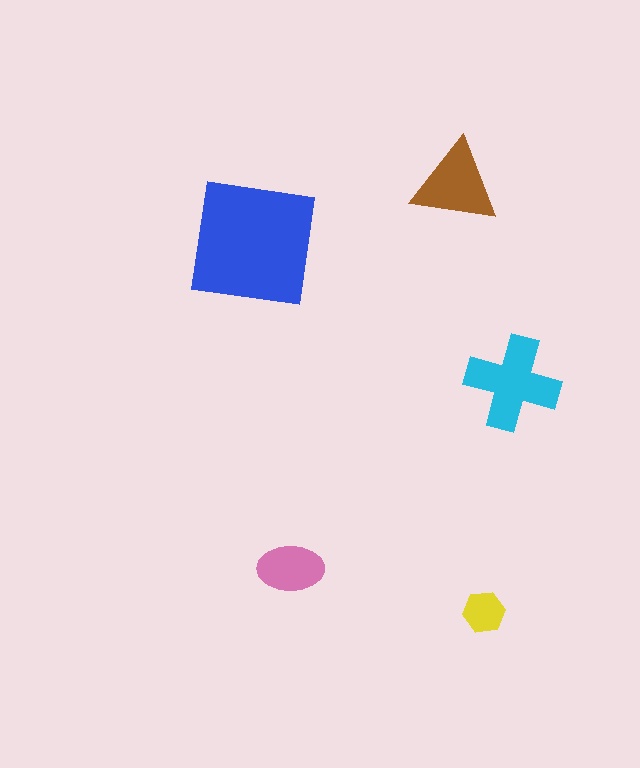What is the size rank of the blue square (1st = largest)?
1st.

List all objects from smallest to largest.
The yellow hexagon, the pink ellipse, the brown triangle, the cyan cross, the blue square.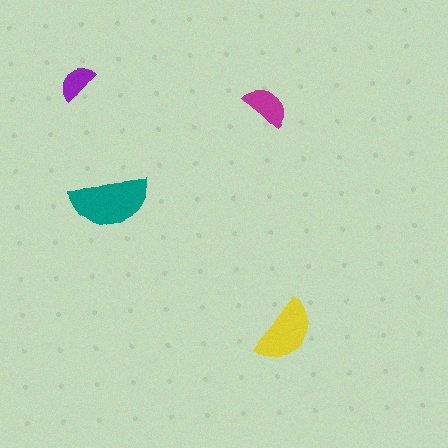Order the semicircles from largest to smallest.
the teal one, the yellow one, the magenta one, the purple one.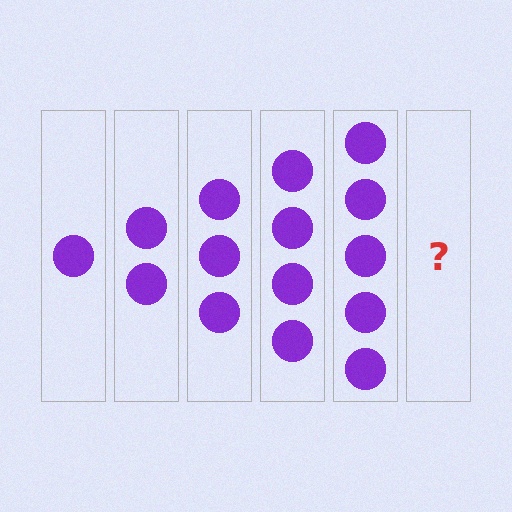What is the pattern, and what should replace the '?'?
The pattern is that each step adds one more circle. The '?' should be 6 circles.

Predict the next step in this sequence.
The next step is 6 circles.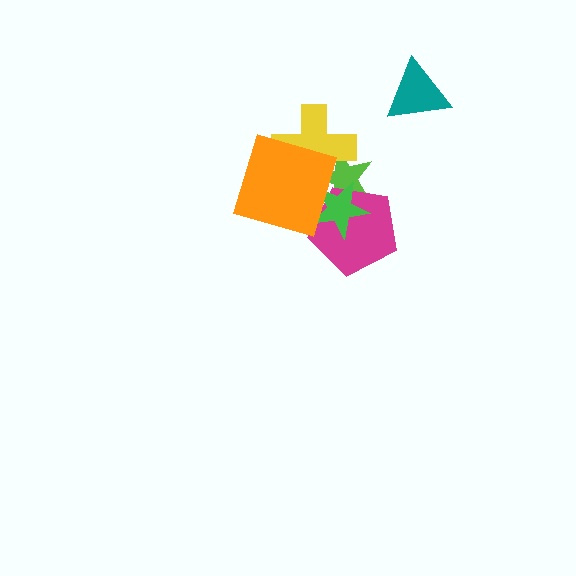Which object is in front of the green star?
The orange square is in front of the green star.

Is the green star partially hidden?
Yes, it is partially covered by another shape.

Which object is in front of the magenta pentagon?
The green star is in front of the magenta pentagon.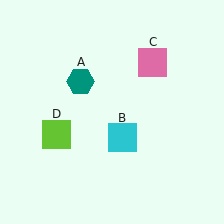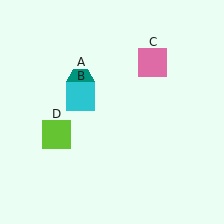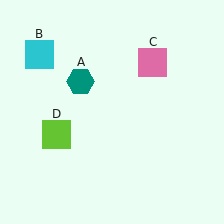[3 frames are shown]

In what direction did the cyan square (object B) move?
The cyan square (object B) moved up and to the left.